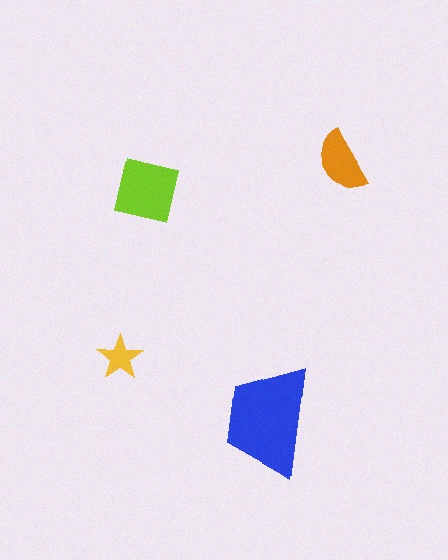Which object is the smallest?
The yellow star.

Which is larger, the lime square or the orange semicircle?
The lime square.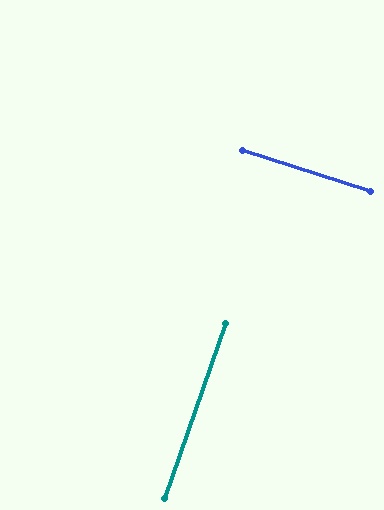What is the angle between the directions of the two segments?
Approximately 88 degrees.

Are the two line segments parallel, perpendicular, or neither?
Perpendicular — they meet at approximately 88°.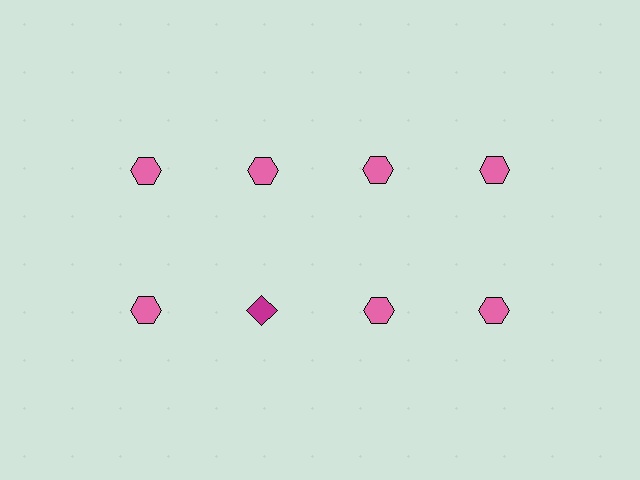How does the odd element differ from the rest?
It differs in both color (magenta instead of pink) and shape (diamond instead of hexagon).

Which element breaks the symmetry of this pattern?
The magenta diamond in the second row, second from left column breaks the symmetry. All other shapes are pink hexagons.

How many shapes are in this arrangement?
There are 8 shapes arranged in a grid pattern.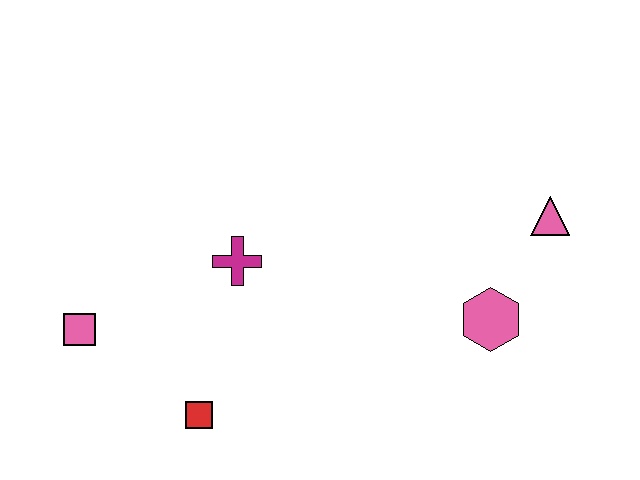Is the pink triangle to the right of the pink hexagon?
Yes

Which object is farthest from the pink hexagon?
The pink square is farthest from the pink hexagon.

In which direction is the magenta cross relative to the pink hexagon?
The magenta cross is to the left of the pink hexagon.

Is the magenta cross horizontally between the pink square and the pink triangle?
Yes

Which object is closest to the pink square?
The red square is closest to the pink square.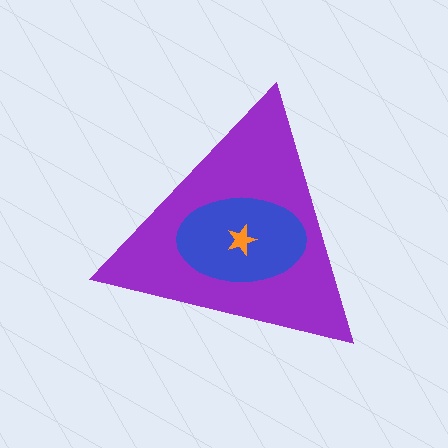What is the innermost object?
The orange star.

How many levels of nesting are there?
3.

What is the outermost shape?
The purple triangle.